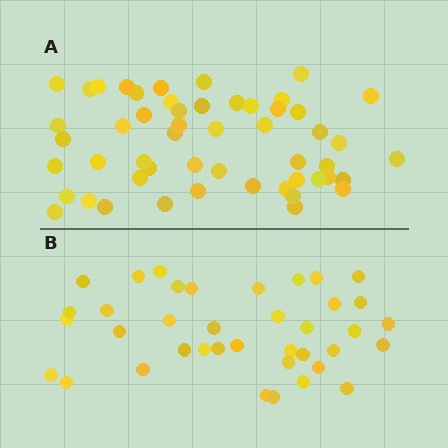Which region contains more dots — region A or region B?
Region A (the top region) has more dots.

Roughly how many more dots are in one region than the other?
Region A has approximately 15 more dots than region B.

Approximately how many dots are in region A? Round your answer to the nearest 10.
About 50 dots. (The exact count is 52, which rounds to 50.)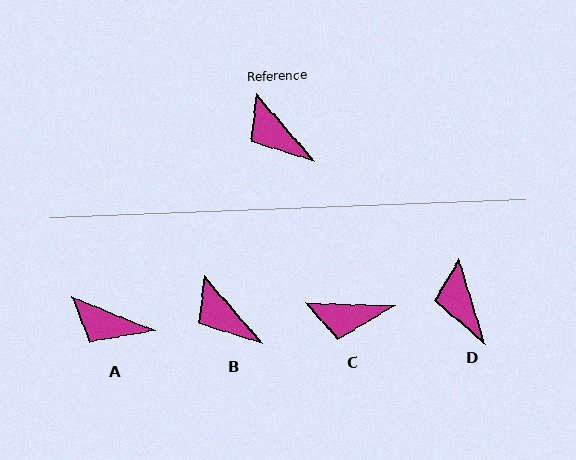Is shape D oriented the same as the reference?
No, it is off by about 24 degrees.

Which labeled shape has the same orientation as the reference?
B.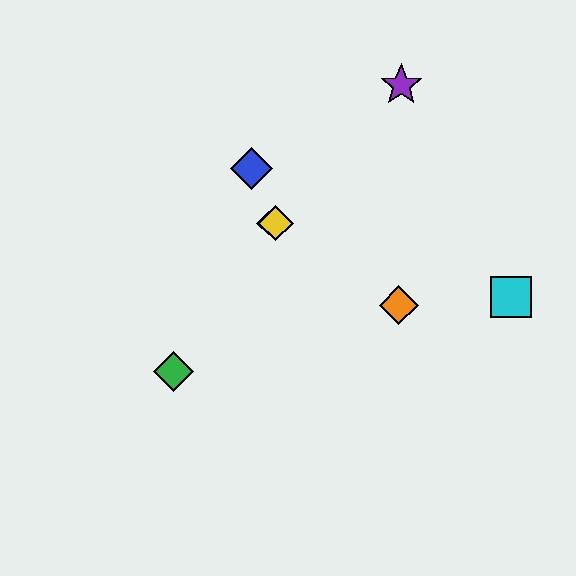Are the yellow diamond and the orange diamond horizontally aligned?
No, the yellow diamond is at y≈223 and the orange diamond is at y≈305.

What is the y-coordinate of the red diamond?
The red diamond is at y≈223.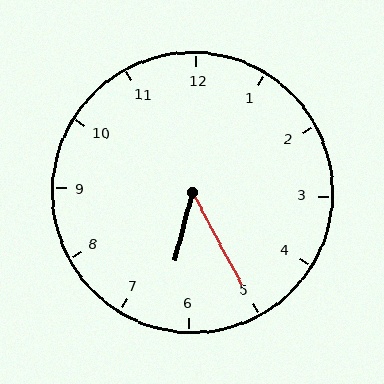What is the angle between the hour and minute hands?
Approximately 42 degrees.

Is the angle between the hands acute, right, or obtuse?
It is acute.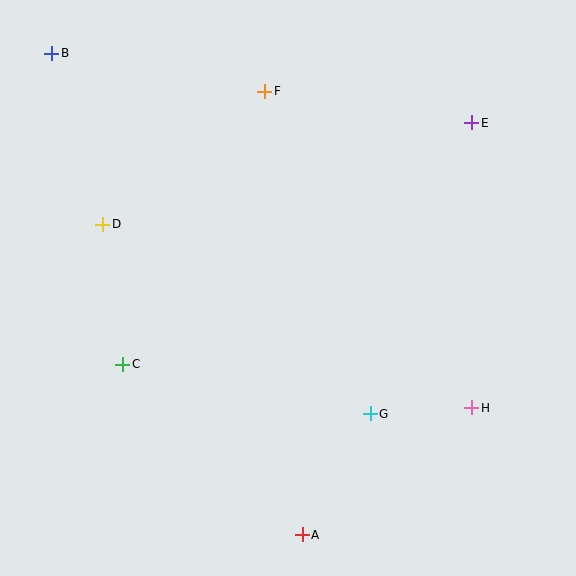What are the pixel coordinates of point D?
Point D is at (103, 224).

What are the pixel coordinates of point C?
Point C is at (123, 364).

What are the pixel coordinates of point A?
Point A is at (302, 535).